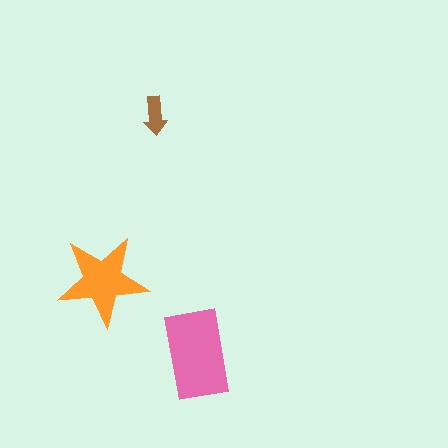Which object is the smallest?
The brown arrow.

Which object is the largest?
The pink rectangle.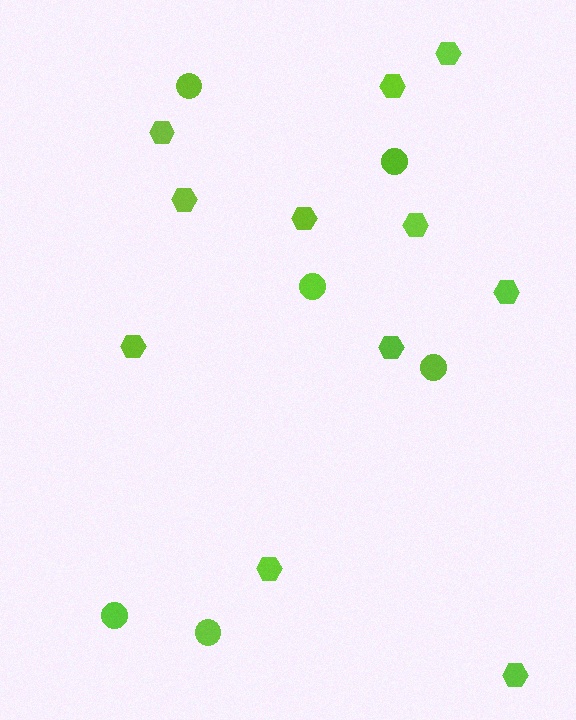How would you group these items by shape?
There are 2 groups: one group of circles (6) and one group of hexagons (11).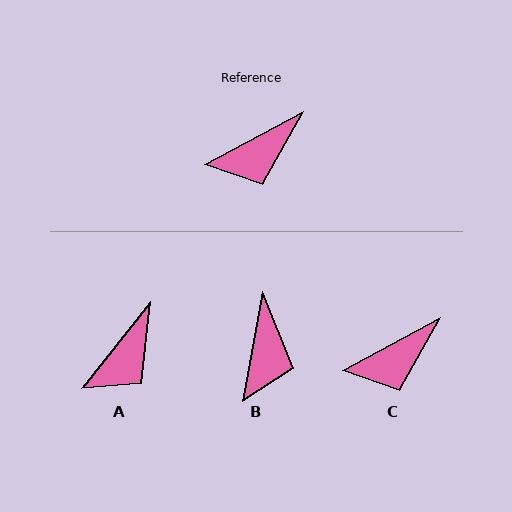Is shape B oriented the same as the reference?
No, it is off by about 52 degrees.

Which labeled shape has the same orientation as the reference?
C.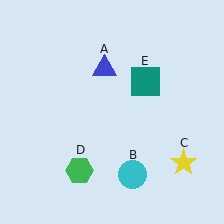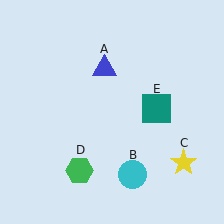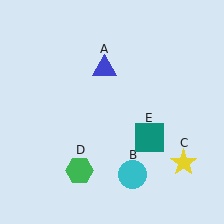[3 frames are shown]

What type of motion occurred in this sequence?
The teal square (object E) rotated clockwise around the center of the scene.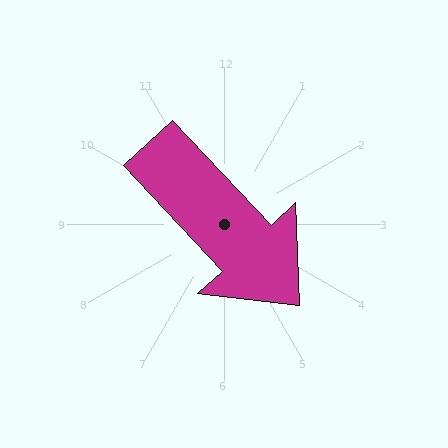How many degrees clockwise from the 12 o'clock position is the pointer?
Approximately 137 degrees.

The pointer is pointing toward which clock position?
Roughly 5 o'clock.